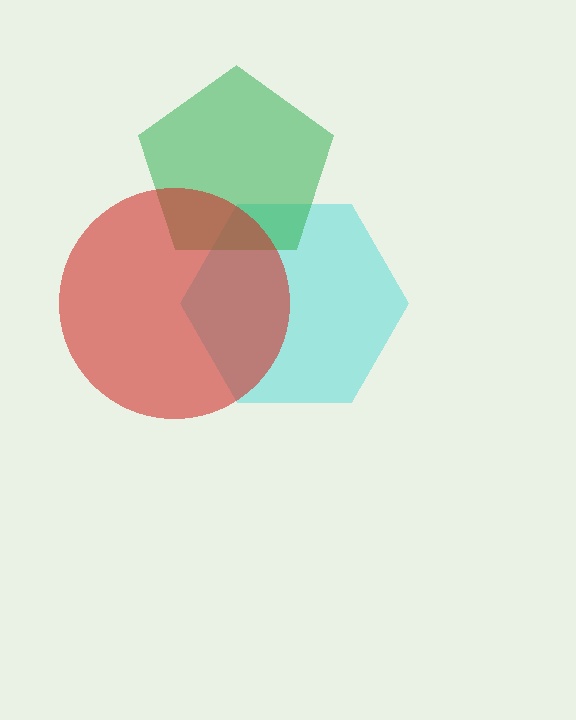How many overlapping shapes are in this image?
There are 3 overlapping shapes in the image.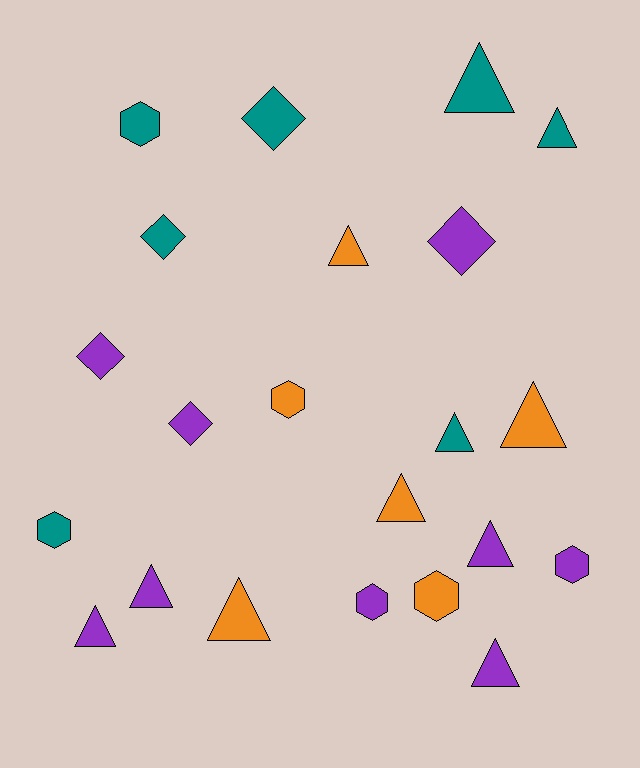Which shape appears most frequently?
Triangle, with 11 objects.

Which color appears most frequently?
Purple, with 9 objects.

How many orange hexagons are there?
There are 2 orange hexagons.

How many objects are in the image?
There are 22 objects.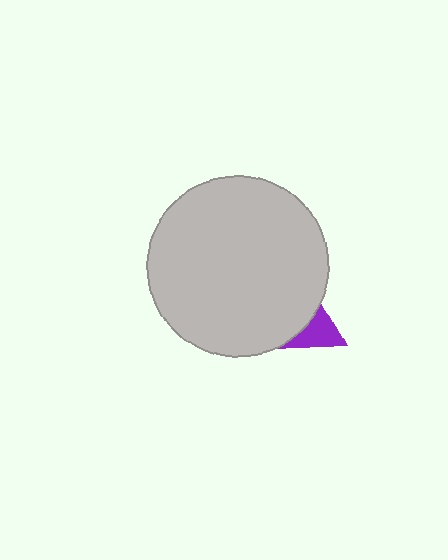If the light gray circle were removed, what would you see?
You would see the complete purple triangle.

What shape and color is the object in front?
The object in front is a light gray circle.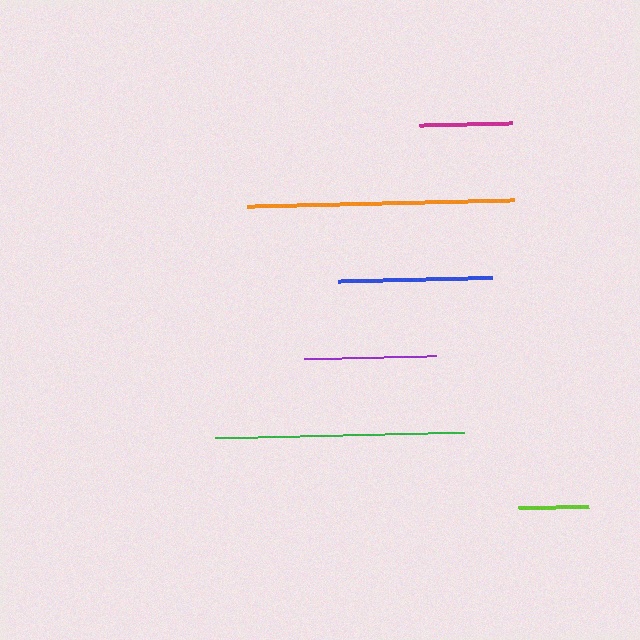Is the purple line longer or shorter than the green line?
The green line is longer than the purple line.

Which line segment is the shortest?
The lime line is the shortest at approximately 70 pixels.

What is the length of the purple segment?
The purple segment is approximately 132 pixels long.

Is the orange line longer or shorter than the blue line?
The orange line is longer than the blue line.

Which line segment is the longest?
The orange line is the longest at approximately 267 pixels.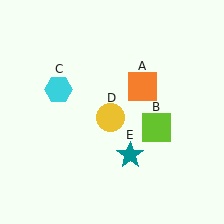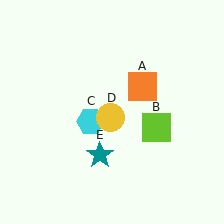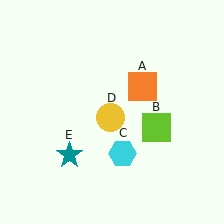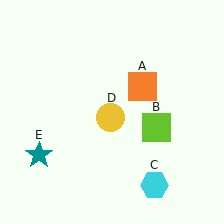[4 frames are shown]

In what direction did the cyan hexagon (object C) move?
The cyan hexagon (object C) moved down and to the right.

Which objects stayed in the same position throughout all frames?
Orange square (object A) and lime square (object B) and yellow circle (object D) remained stationary.